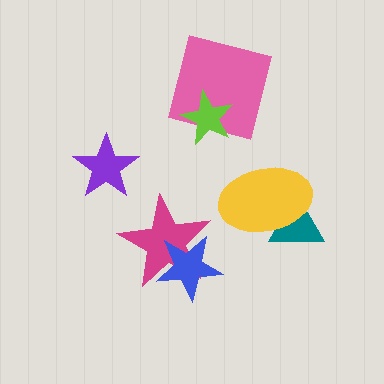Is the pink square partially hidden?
Yes, it is partially covered by another shape.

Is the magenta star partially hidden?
Yes, it is partially covered by another shape.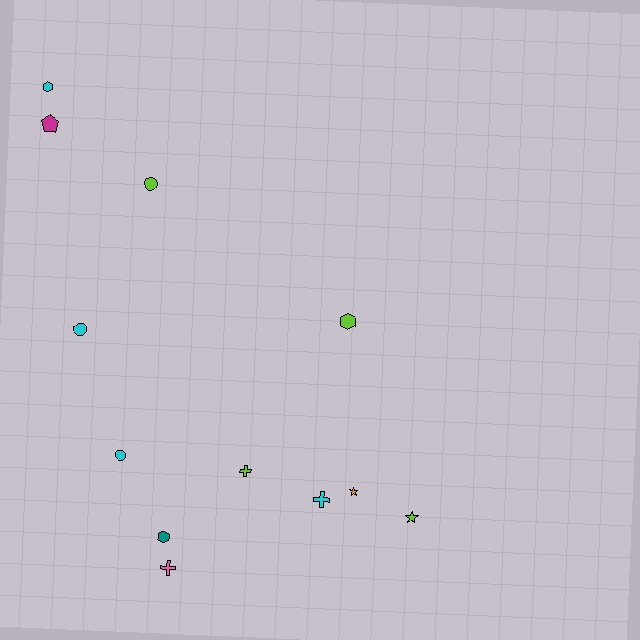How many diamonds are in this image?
There are no diamonds.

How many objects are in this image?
There are 12 objects.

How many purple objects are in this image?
There are no purple objects.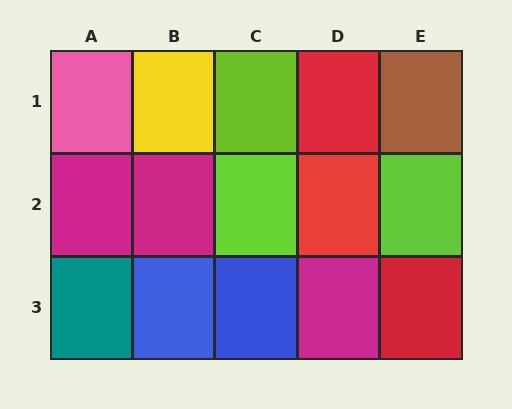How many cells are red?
3 cells are red.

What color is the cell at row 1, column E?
Brown.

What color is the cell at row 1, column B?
Yellow.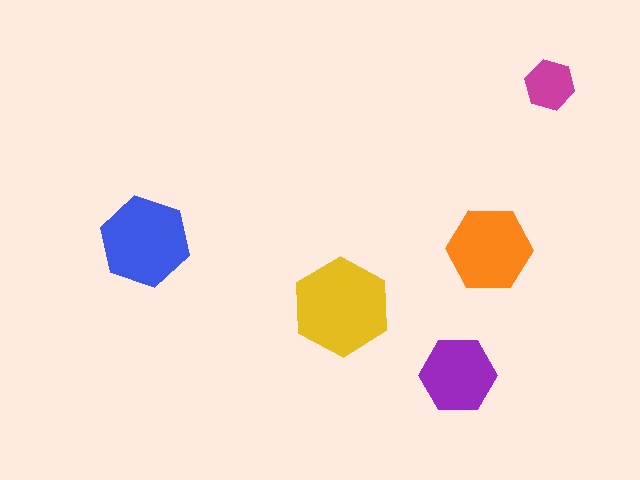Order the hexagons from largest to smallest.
the yellow one, the blue one, the orange one, the purple one, the magenta one.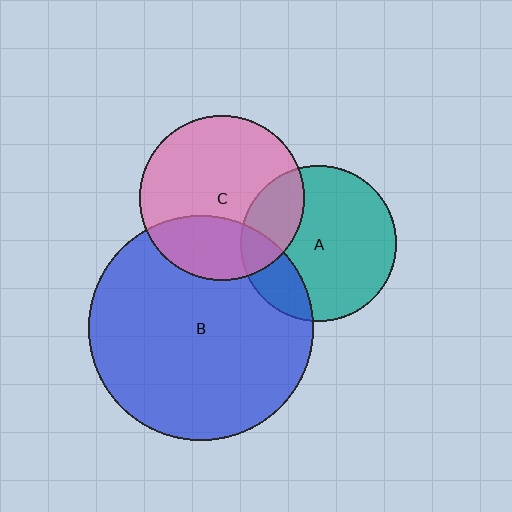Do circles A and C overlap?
Yes.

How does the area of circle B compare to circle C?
Approximately 1.9 times.